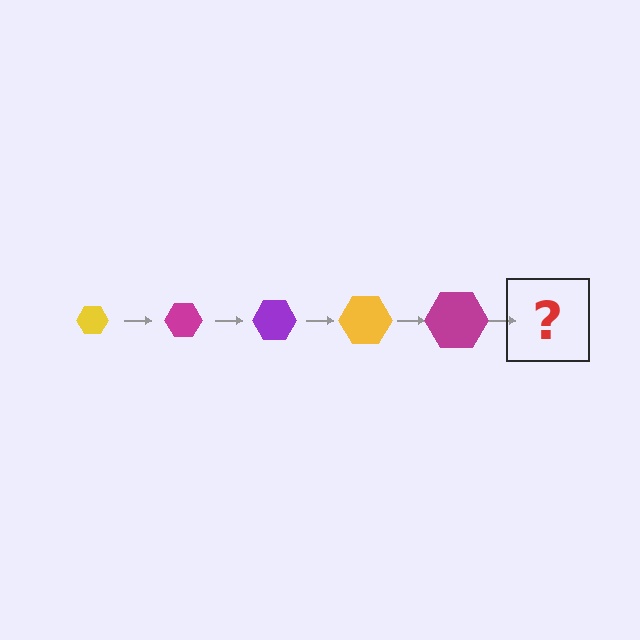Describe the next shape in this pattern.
It should be a purple hexagon, larger than the previous one.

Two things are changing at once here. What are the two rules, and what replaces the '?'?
The two rules are that the hexagon grows larger each step and the color cycles through yellow, magenta, and purple. The '?' should be a purple hexagon, larger than the previous one.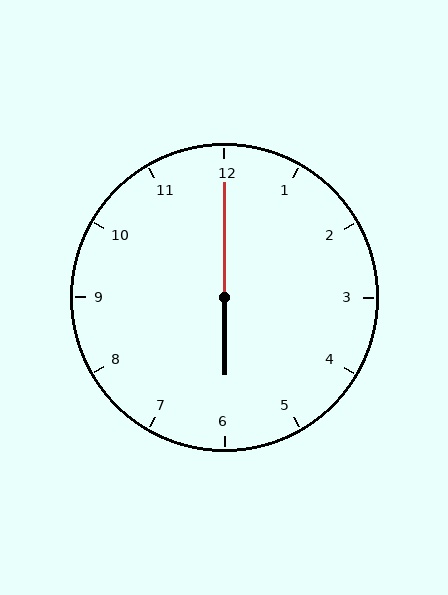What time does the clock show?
6:00.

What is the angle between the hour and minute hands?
Approximately 180 degrees.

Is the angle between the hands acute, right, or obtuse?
It is obtuse.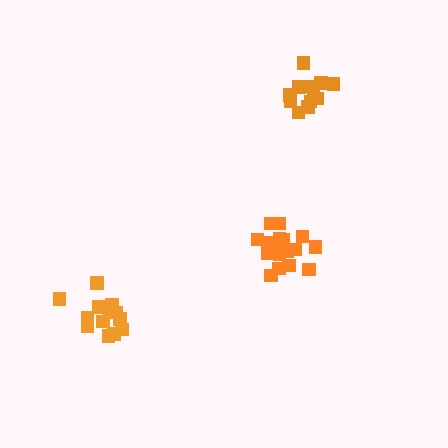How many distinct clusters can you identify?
There are 3 distinct clusters.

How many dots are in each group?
Group 1: 13 dots, Group 2: 13 dots, Group 3: 18 dots (44 total).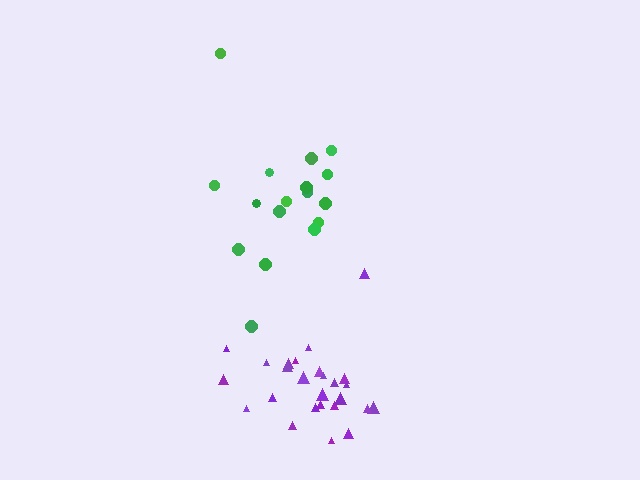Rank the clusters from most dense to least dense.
purple, green.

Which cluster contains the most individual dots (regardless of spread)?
Purple (26).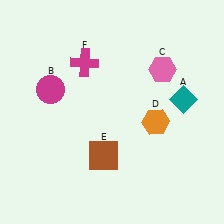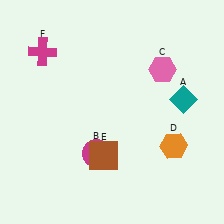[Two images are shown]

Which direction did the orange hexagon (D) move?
The orange hexagon (D) moved down.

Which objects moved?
The objects that moved are: the magenta circle (B), the orange hexagon (D), the magenta cross (F).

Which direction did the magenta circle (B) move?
The magenta circle (B) moved down.